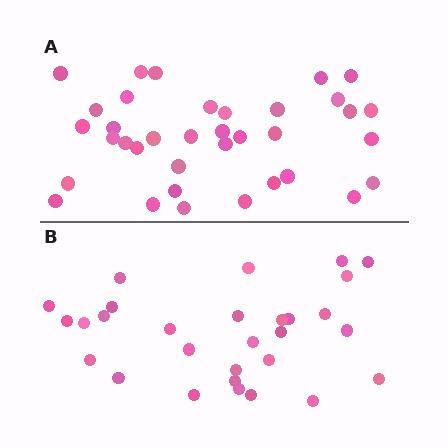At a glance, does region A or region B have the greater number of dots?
Region A (the top region) has more dots.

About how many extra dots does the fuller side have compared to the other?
Region A has roughly 8 or so more dots than region B.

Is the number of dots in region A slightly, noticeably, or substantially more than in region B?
Region A has only slightly more — the two regions are fairly close. The ratio is roughly 1.2 to 1.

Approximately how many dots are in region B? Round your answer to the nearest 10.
About 30 dots. (The exact count is 29, which rounds to 30.)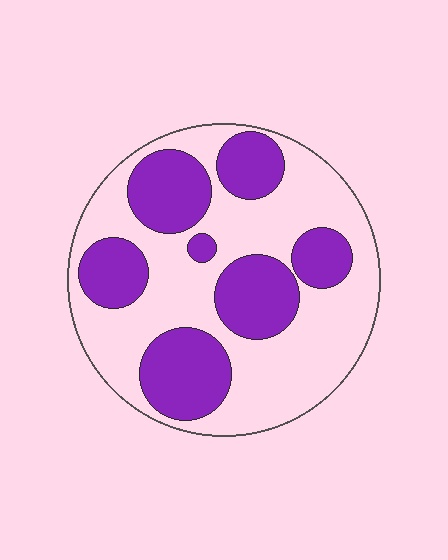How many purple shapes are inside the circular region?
7.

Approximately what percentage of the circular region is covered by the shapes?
Approximately 40%.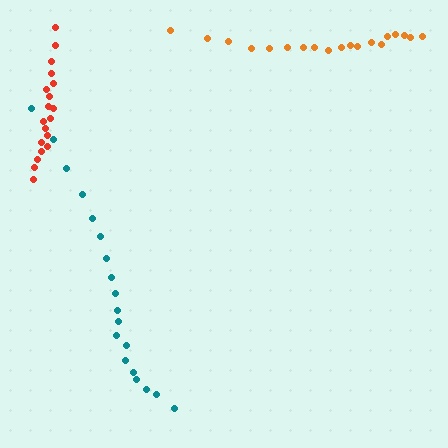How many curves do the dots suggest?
There are 3 distinct paths.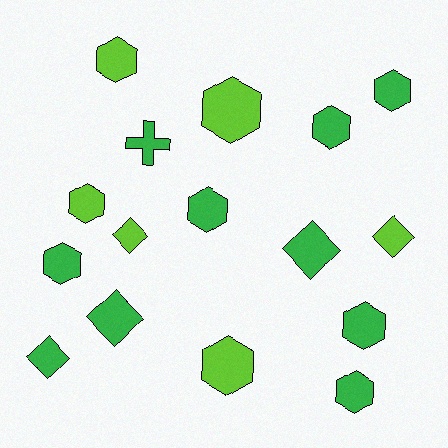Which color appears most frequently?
Green, with 10 objects.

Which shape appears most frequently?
Hexagon, with 10 objects.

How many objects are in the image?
There are 16 objects.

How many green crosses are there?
There is 1 green cross.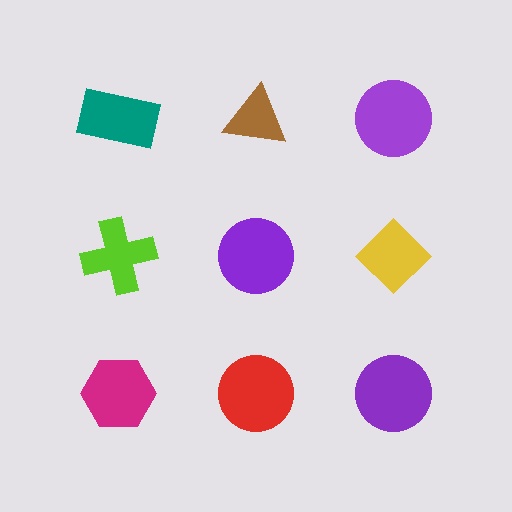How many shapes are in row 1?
3 shapes.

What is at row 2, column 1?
A lime cross.